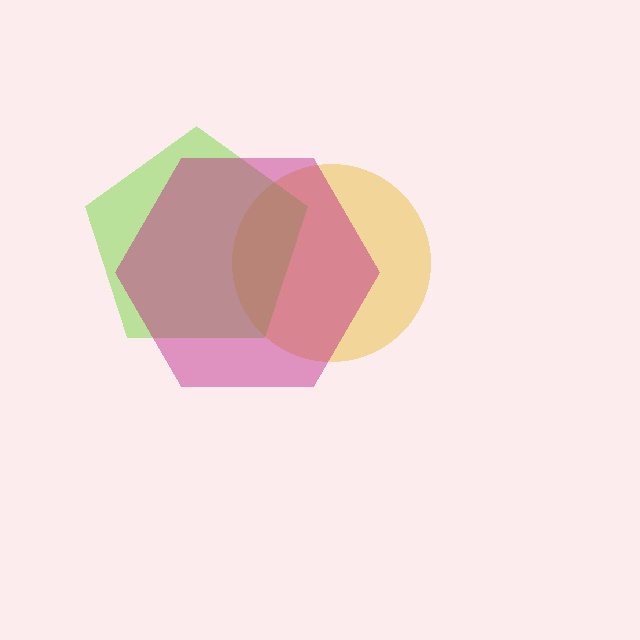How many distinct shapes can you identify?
There are 3 distinct shapes: a yellow circle, a lime pentagon, a magenta hexagon.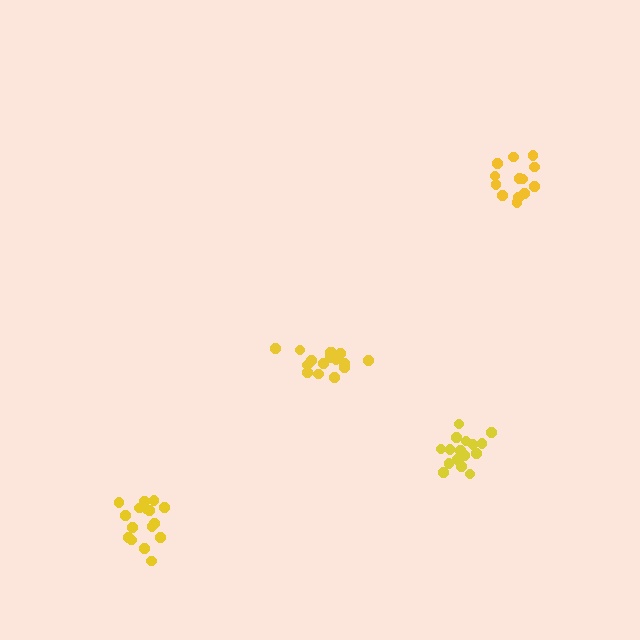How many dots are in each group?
Group 1: 17 dots, Group 2: 13 dots, Group 3: 17 dots, Group 4: 16 dots (63 total).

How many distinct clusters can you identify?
There are 4 distinct clusters.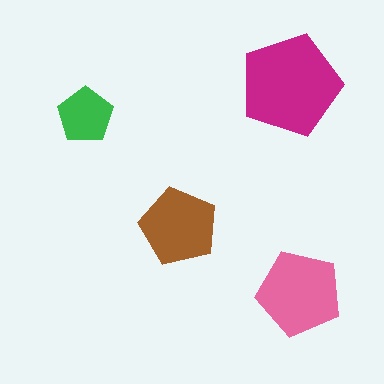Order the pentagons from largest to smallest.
the magenta one, the pink one, the brown one, the green one.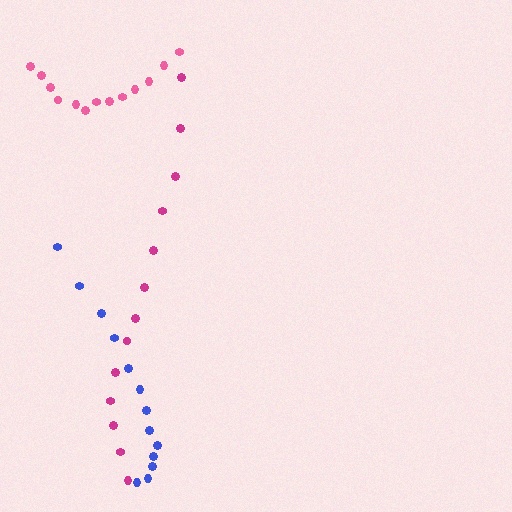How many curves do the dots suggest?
There are 3 distinct paths.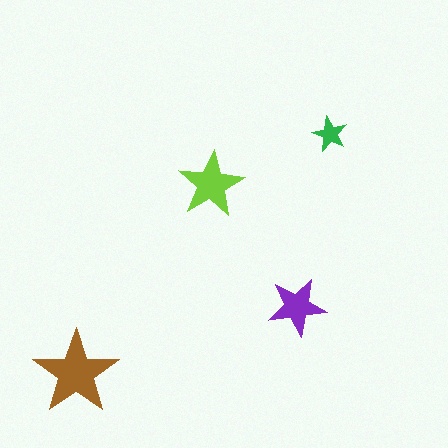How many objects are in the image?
There are 4 objects in the image.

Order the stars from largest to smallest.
the brown one, the lime one, the purple one, the green one.